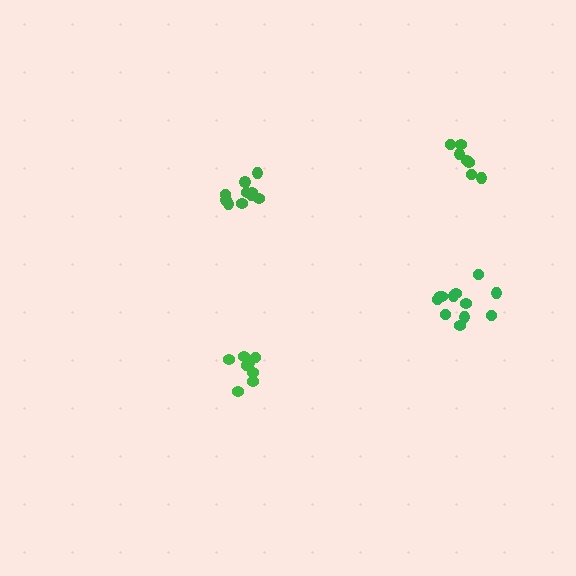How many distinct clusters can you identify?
There are 4 distinct clusters.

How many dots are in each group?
Group 1: 8 dots, Group 2: 7 dots, Group 3: 10 dots, Group 4: 12 dots (37 total).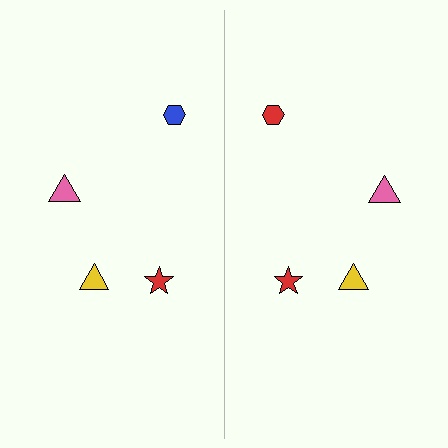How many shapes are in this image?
There are 8 shapes in this image.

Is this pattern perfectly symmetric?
No, the pattern is not perfectly symmetric. The red hexagon on the right side breaks the symmetry — its mirror counterpart is blue.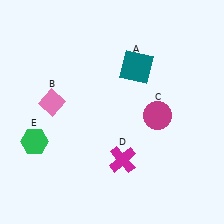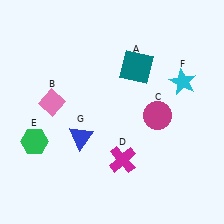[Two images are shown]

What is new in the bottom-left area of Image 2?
A blue triangle (G) was added in the bottom-left area of Image 2.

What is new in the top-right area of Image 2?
A cyan star (F) was added in the top-right area of Image 2.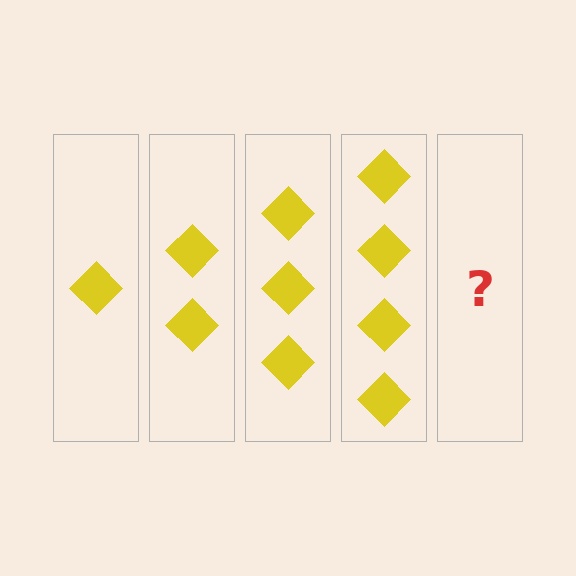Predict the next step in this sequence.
The next step is 5 diamonds.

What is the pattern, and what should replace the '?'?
The pattern is that each step adds one more diamond. The '?' should be 5 diamonds.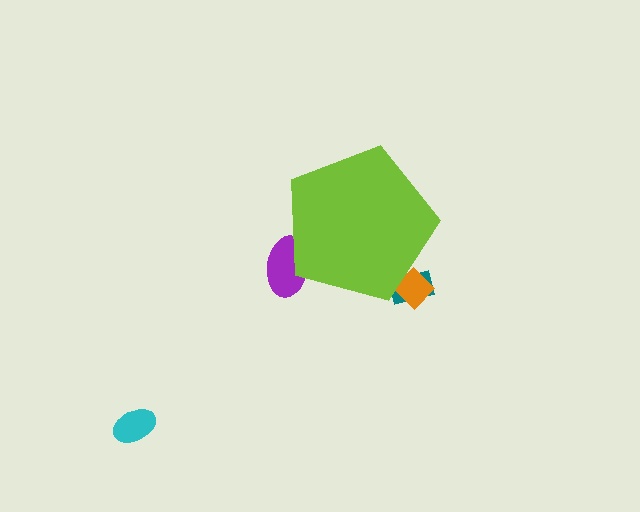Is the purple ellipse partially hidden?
Yes, the purple ellipse is partially hidden behind the lime pentagon.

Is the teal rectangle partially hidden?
Yes, the teal rectangle is partially hidden behind the lime pentagon.